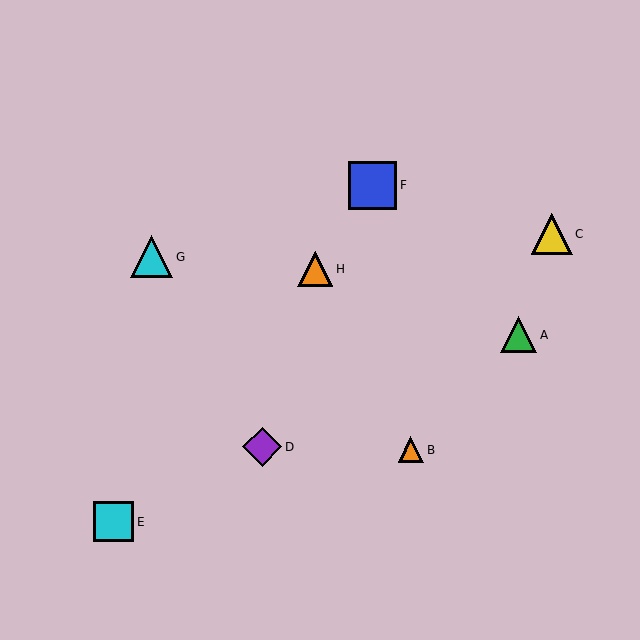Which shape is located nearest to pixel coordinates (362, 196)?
The blue square (labeled F) at (373, 185) is nearest to that location.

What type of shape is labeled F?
Shape F is a blue square.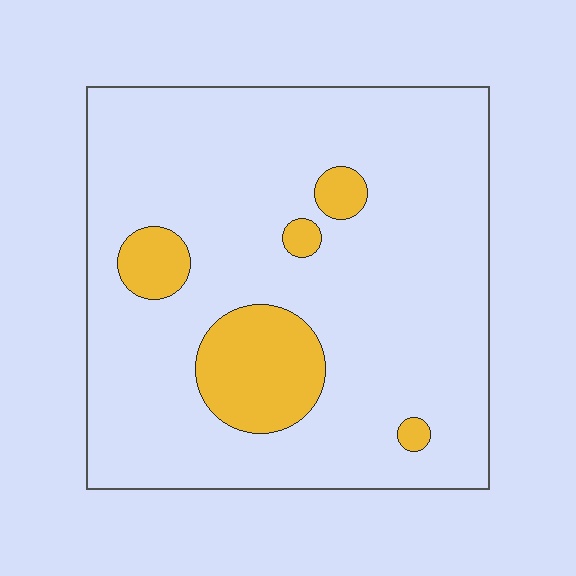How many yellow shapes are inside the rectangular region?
5.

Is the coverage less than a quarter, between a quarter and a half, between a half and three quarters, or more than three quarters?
Less than a quarter.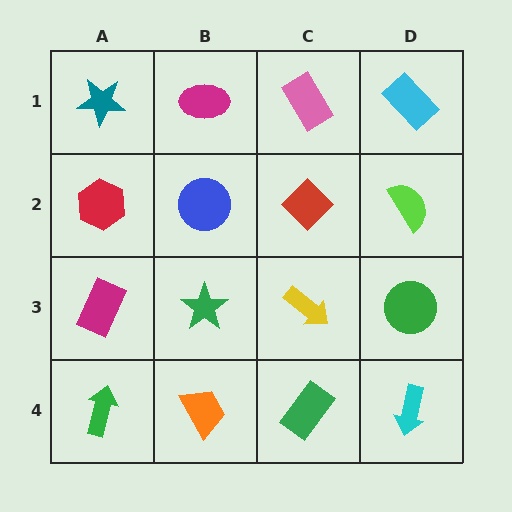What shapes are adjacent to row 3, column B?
A blue circle (row 2, column B), an orange trapezoid (row 4, column B), a magenta rectangle (row 3, column A), a yellow arrow (row 3, column C).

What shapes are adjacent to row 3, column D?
A lime semicircle (row 2, column D), a cyan arrow (row 4, column D), a yellow arrow (row 3, column C).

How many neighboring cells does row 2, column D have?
3.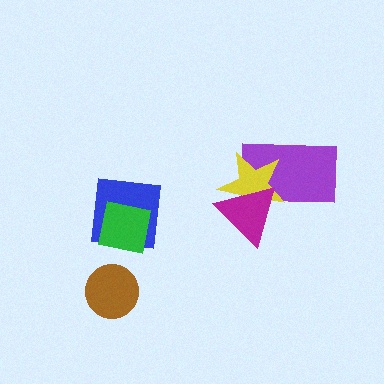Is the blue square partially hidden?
Yes, it is partially covered by another shape.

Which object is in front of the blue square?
The green square is in front of the blue square.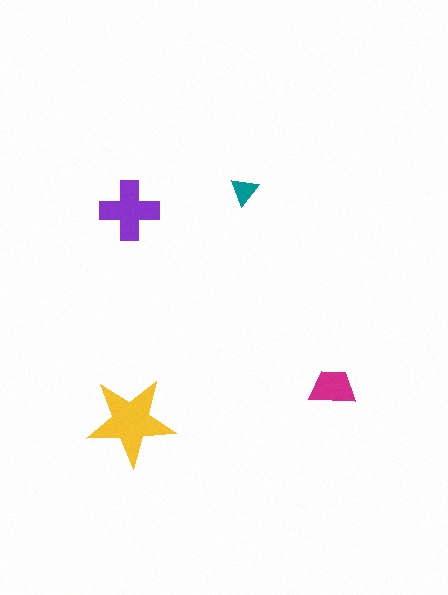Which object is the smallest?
The teal triangle.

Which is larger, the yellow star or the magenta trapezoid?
The yellow star.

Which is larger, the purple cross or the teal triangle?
The purple cross.